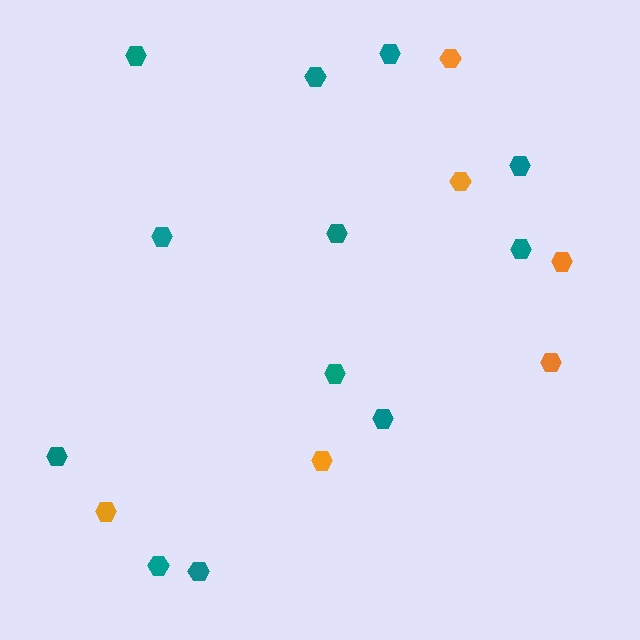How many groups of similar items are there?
There are 2 groups: one group of orange hexagons (6) and one group of teal hexagons (12).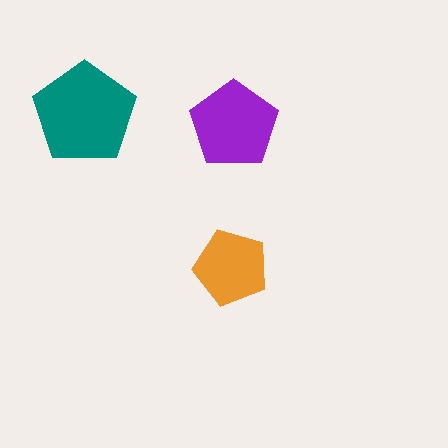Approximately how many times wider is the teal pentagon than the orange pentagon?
About 1.5 times wider.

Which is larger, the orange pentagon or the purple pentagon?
The purple one.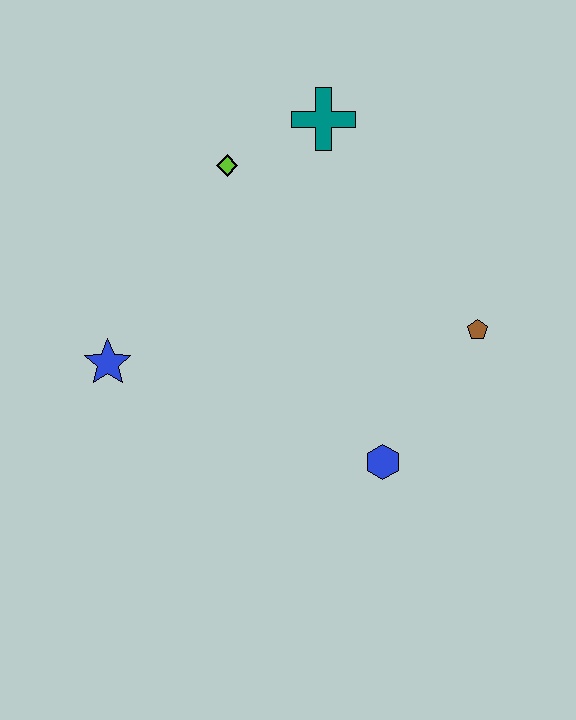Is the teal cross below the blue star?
No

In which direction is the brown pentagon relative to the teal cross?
The brown pentagon is below the teal cross.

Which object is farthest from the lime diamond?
The blue hexagon is farthest from the lime diamond.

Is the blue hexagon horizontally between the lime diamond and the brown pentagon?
Yes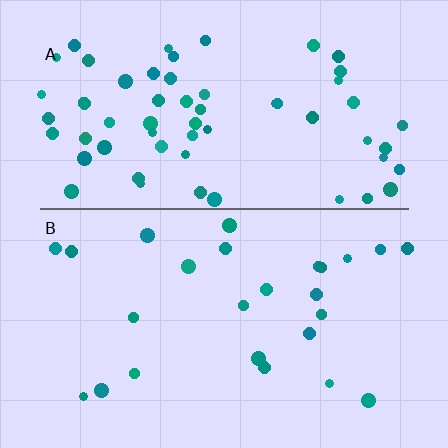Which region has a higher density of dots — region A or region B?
A (the top).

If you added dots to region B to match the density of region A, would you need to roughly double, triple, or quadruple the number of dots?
Approximately double.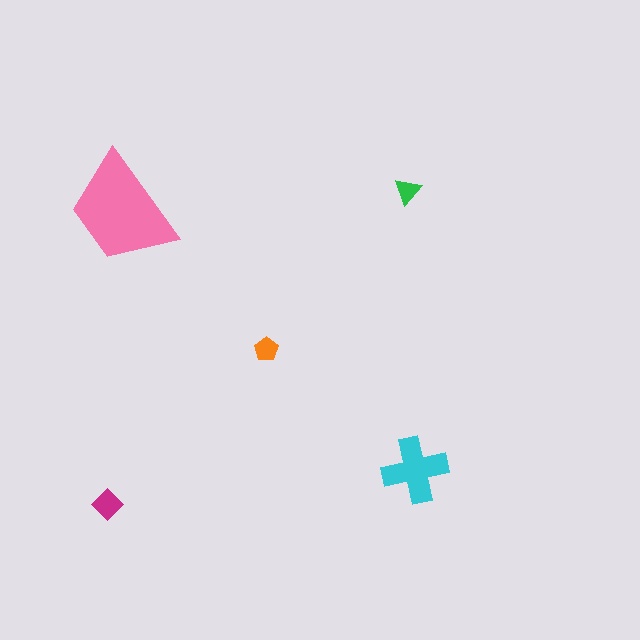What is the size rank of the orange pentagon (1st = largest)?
4th.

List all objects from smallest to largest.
The green triangle, the orange pentagon, the magenta diamond, the cyan cross, the pink trapezoid.